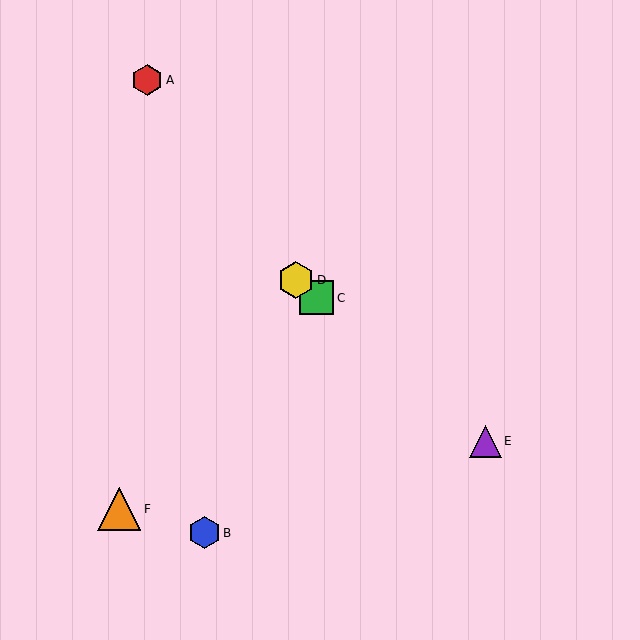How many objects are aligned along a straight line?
3 objects (C, D, E) are aligned along a straight line.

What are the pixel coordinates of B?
Object B is at (204, 533).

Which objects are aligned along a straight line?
Objects C, D, E are aligned along a straight line.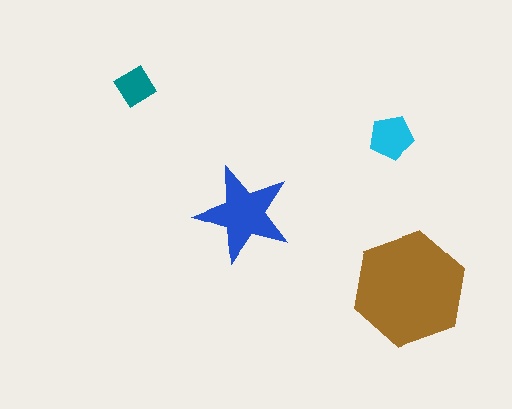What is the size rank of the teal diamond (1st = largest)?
4th.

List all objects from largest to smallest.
The brown hexagon, the blue star, the cyan pentagon, the teal diamond.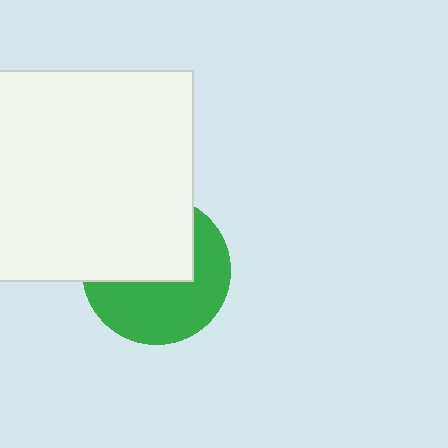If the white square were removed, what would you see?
You would see the complete green circle.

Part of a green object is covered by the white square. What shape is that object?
It is a circle.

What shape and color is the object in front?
The object in front is a white square.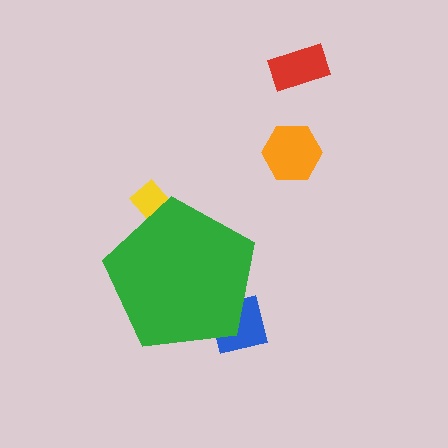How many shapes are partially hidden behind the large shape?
2 shapes are partially hidden.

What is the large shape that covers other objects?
A green pentagon.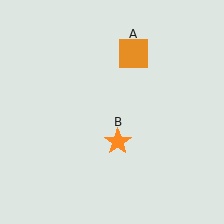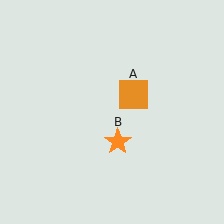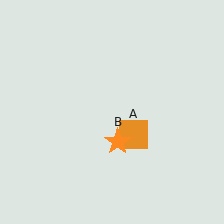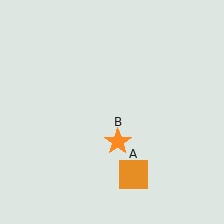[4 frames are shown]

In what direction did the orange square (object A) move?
The orange square (object A) moved down.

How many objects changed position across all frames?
1 object changed position: orange square (object A).